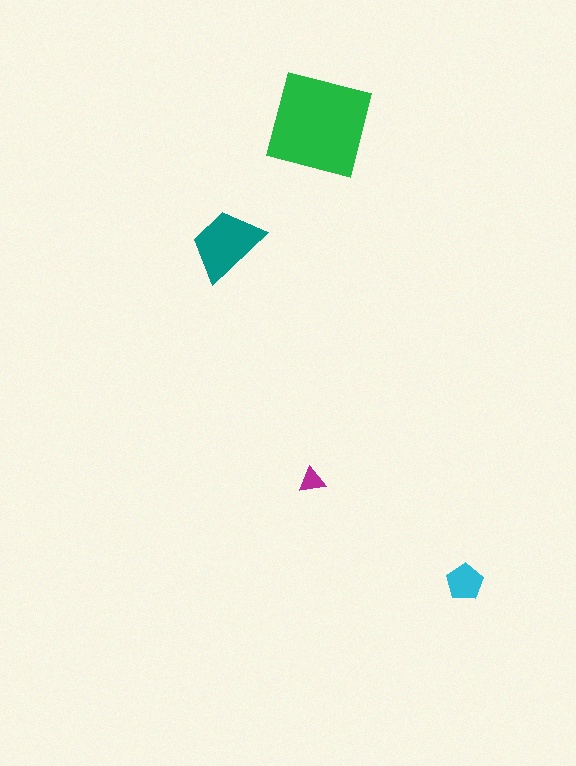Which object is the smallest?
The magenta triangle.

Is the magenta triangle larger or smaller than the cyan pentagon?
Smaller.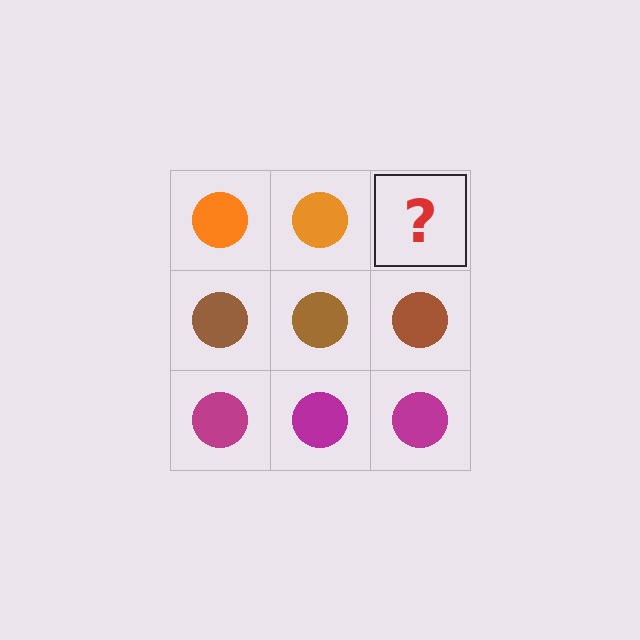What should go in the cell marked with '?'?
The missing cell should contain an orange circle.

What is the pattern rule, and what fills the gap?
The rule is that each row has a consistent color. The gap should be filled with an orange circle.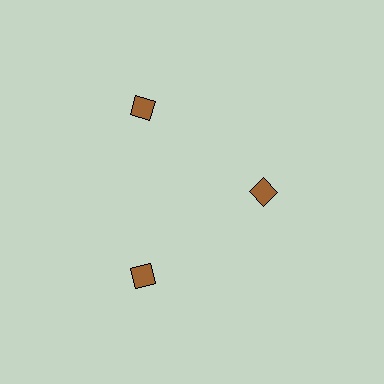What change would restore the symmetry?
The symmetry would be restored by moving it outward, back onto the ring so that all 3 diamonds sit at equal angles and equal distance from the center.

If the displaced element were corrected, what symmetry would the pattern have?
It would have 3-fold rotational symmetry — the pattern would map onto itself every 120 degrees.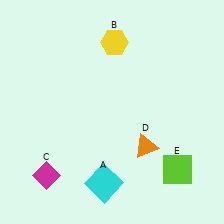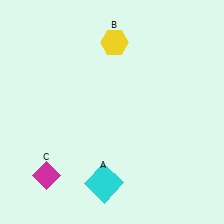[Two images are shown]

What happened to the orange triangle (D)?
The orange triangle (D) was removed in Image 2. It was in the bottom-right area of Image 1.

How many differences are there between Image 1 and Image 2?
There are 2 differences between the two images.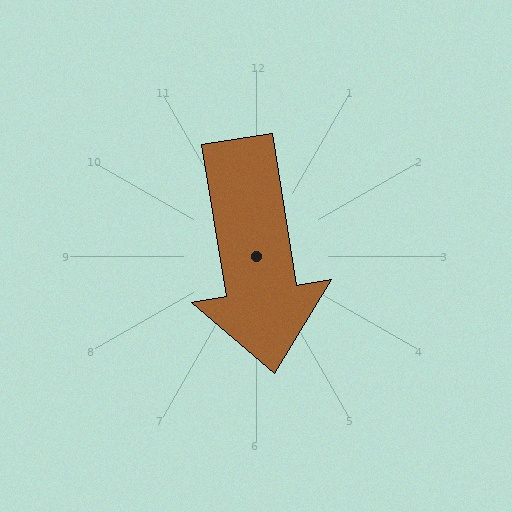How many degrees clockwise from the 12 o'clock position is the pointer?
Approximately 171 degrees.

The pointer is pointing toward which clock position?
Roughly 6 o'clock.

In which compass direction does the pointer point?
South.